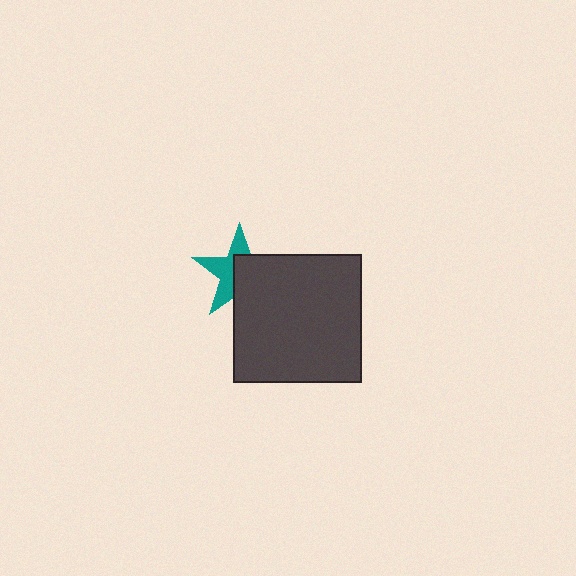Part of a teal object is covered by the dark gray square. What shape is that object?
It is a star.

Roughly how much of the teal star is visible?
About half of it is visible (roughly 47%).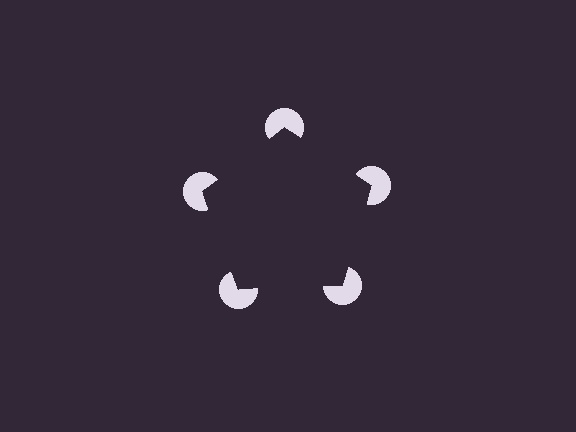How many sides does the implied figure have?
5 sides.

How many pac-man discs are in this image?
There are 5 — one at each vertex of the illusory pentagon.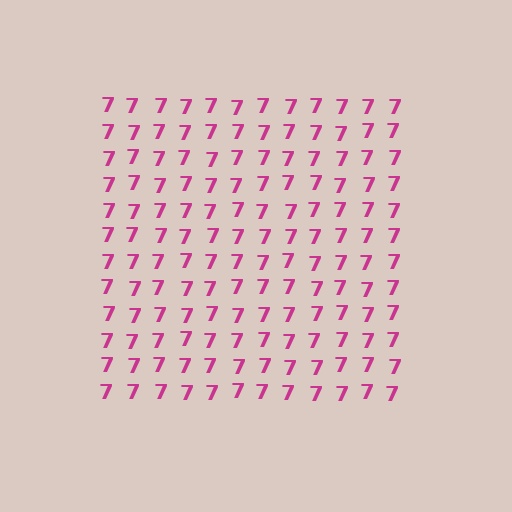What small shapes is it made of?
It is made of small digit 7's.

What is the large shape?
The large shape is a square.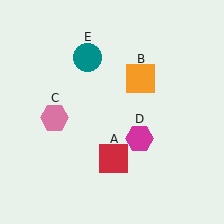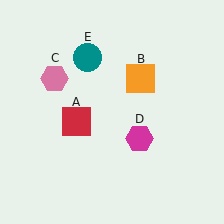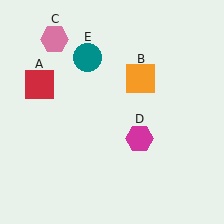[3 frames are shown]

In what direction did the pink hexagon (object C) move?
The pink hexagon (object C) moved up.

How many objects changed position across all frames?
2 objects changed position: red square (object A), pink hexagon (object C).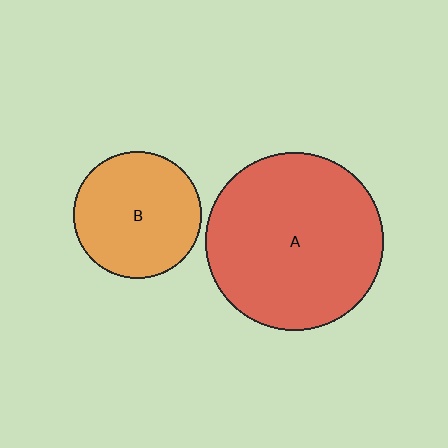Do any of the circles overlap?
No, none of the circles overlap.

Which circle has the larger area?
Circle A (red).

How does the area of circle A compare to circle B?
Approximately 2.0 times.